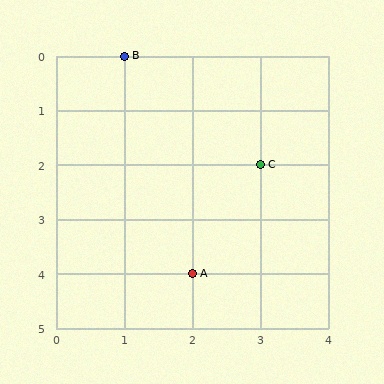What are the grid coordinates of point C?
Point C is at grid coordinates (3, 2).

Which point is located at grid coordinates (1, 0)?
Point B is at (1, 0).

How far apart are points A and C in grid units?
Points A and C are 1 column and 2 rows apart (about 2.2 grid units diagonally).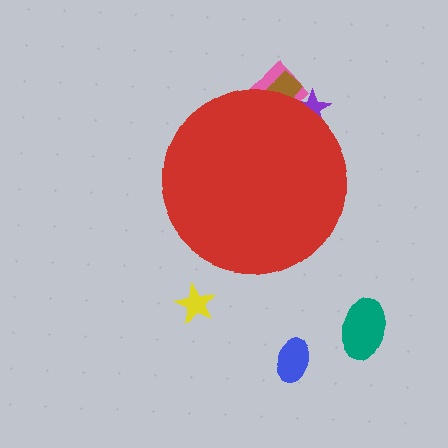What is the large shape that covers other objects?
A red circle.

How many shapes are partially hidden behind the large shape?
3 shapes are partially hidden.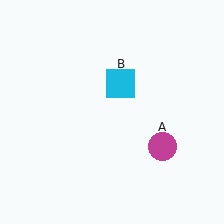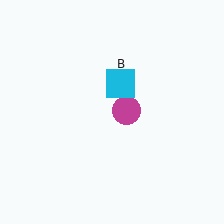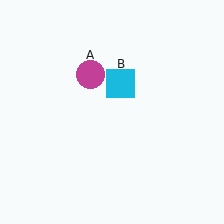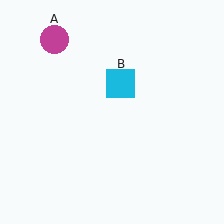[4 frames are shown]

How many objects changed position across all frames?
1 object changed position: magenta circle (object A).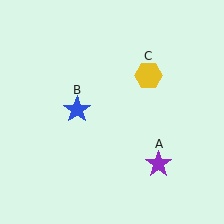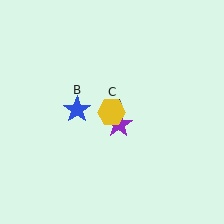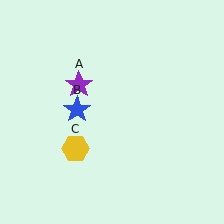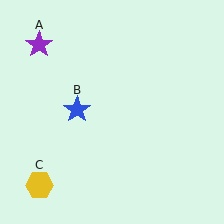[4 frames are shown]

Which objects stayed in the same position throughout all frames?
Blue star (object B) remained stationary.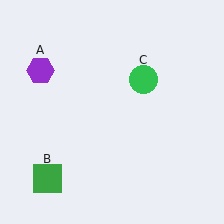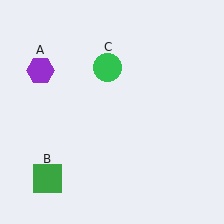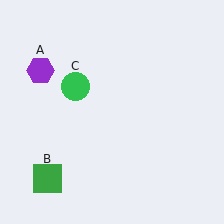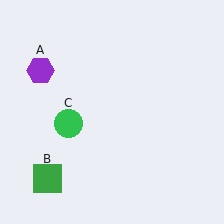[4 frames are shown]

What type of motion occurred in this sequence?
The green circle (object C) rotated counterclockwise around the center of the scene.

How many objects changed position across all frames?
1 object changed position: green circle (object C).